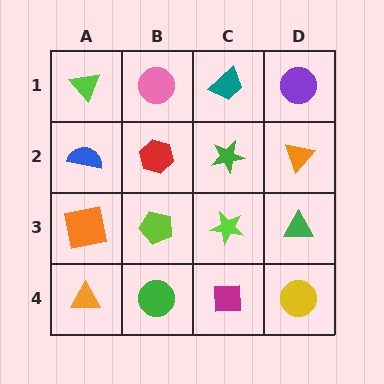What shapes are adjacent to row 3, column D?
An orange triangle (row 2, column D), a yellow circle (row 4, column D), a lime star (row 3, column C).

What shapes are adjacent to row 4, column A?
An orange square (row 3, column A), a green circle (row 4, column B).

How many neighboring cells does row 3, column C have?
4.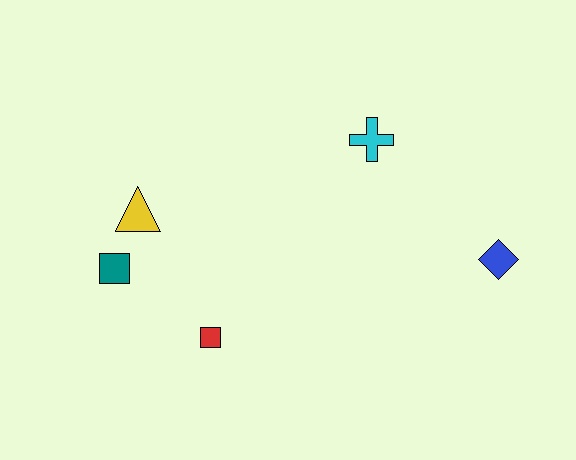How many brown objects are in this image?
There are no brown objects.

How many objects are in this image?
There are 5 objects.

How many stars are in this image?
There are no stars.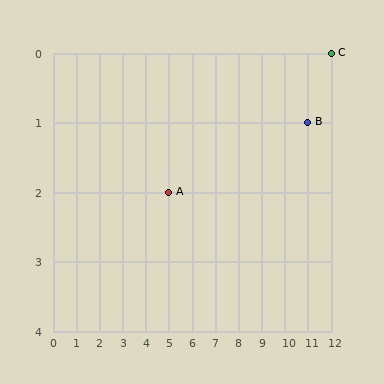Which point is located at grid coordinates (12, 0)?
Point C is at (12, 0).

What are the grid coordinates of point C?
Point C is at grid coordinates (12, 0).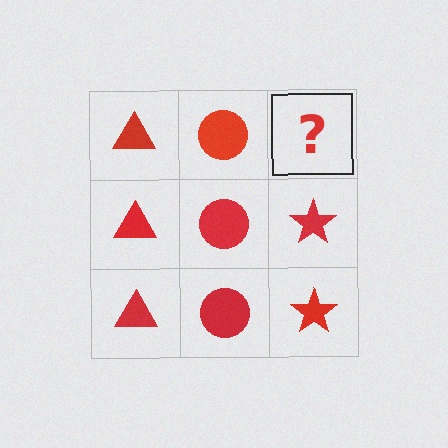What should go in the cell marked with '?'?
The missing cell should contain a red star.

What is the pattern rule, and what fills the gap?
The rule is that each column has a consistent shape. The gap should be filled with a red star.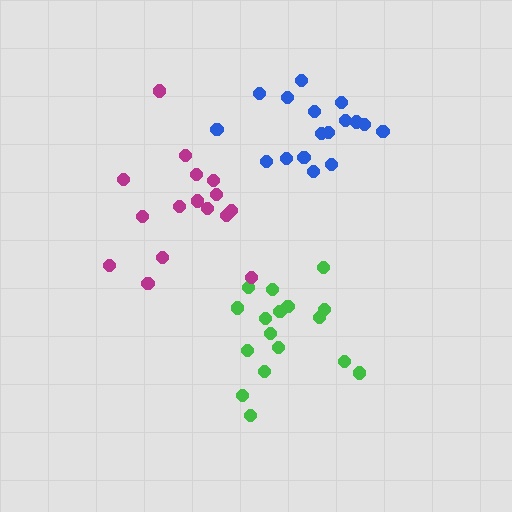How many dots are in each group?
Group 1: 17 dots, Group 2: 16 dots, Group 3: 17 dots (50 total).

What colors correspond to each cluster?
The clusters are colored: green, magenta, blue.